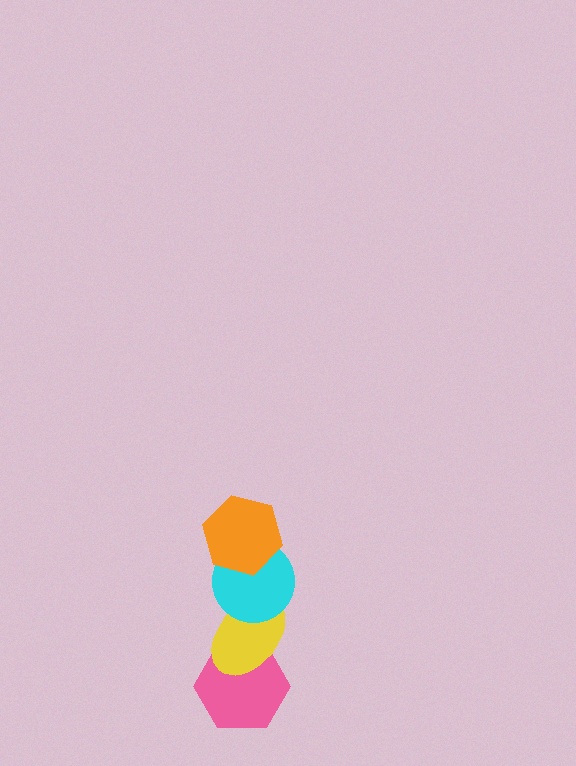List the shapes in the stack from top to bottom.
From top to bottom: the orange hexagon, the cyan circle, the yellow ellipse, the pink hexagon.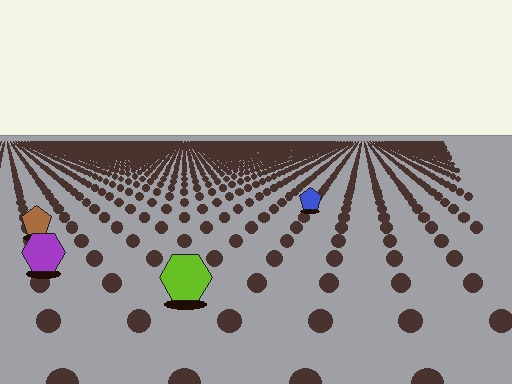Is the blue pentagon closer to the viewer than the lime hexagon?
No. The lime hexagon is closer — you can tell from the texture gradient: the ground texture is coarser near it.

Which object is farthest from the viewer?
The blue pentagon is farthest from the viewer. It appears smaller and the ground texture around it is denser.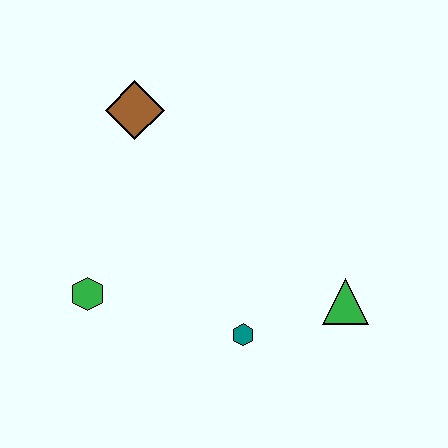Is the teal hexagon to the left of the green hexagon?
No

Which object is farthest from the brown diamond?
The green triangle is farthest from the brown diamond.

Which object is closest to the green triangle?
The teal hexagon is closest to the green triangle.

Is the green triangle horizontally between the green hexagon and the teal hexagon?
No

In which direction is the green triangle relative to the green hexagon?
The green triangle is to the right of the green hexagon.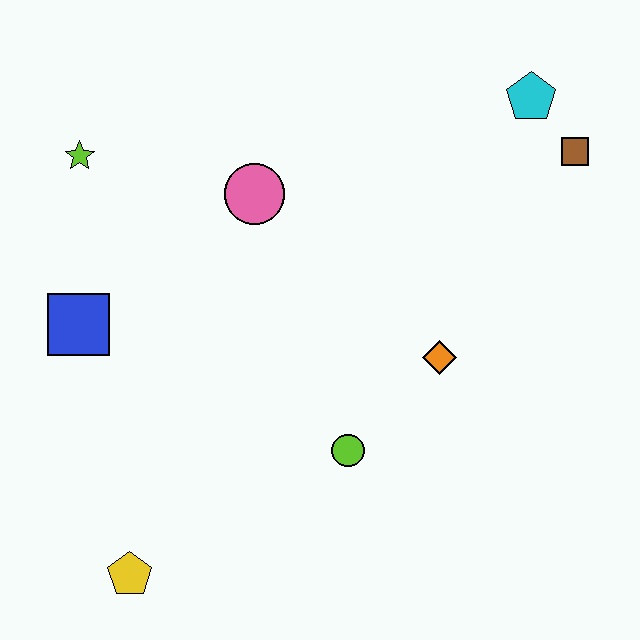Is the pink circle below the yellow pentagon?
No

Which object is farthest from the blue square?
The brown square is farthest from the blue square.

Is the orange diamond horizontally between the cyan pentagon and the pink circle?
Yes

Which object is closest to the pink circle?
The lime star is closest to the pink circle.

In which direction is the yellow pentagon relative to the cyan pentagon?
The yellow pentagon is below the cyan pentagon.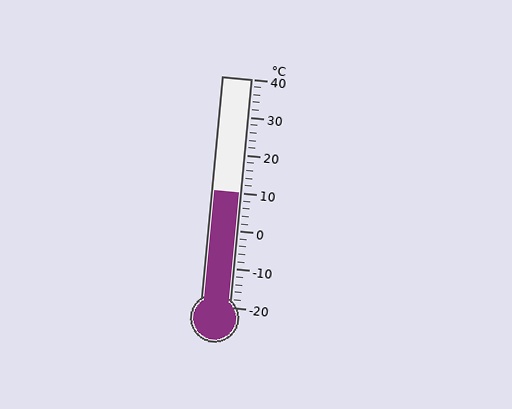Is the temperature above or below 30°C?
The temperature is below 30°C.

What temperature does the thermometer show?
The thermometer shows approximately 10°C.